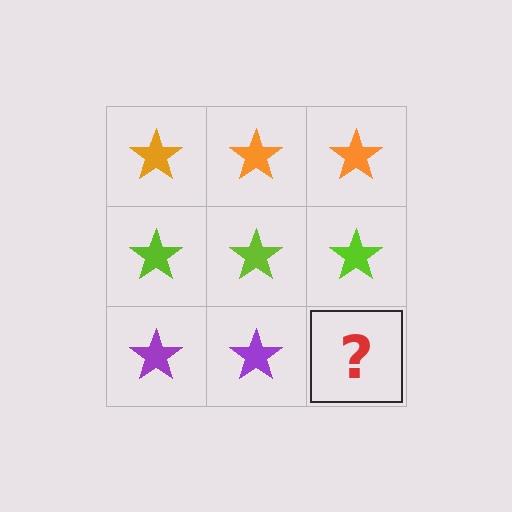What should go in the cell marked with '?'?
The missing cell should contain a purple star.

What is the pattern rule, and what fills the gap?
The rule is that each row has a consistent color. The gap should be filled with a purple star.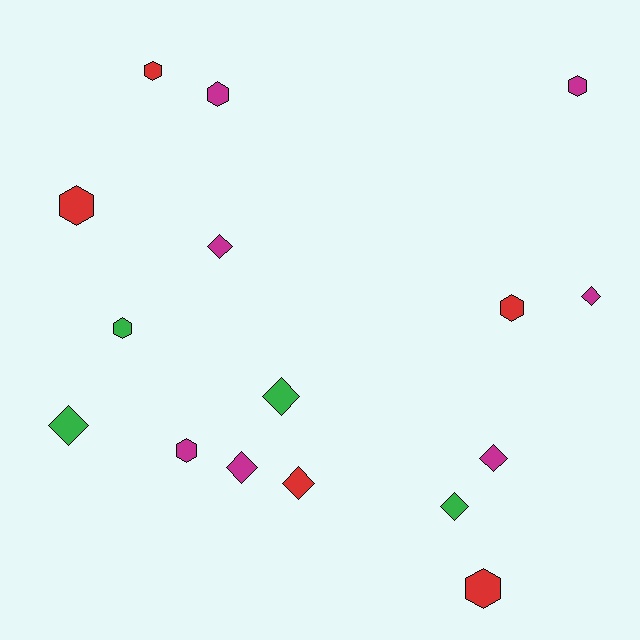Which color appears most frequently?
Magenta, with 7 objects.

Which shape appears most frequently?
Diamond, with 8 objects.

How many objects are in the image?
There are 16 objects.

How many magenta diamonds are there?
There are 4 magenta diamonds.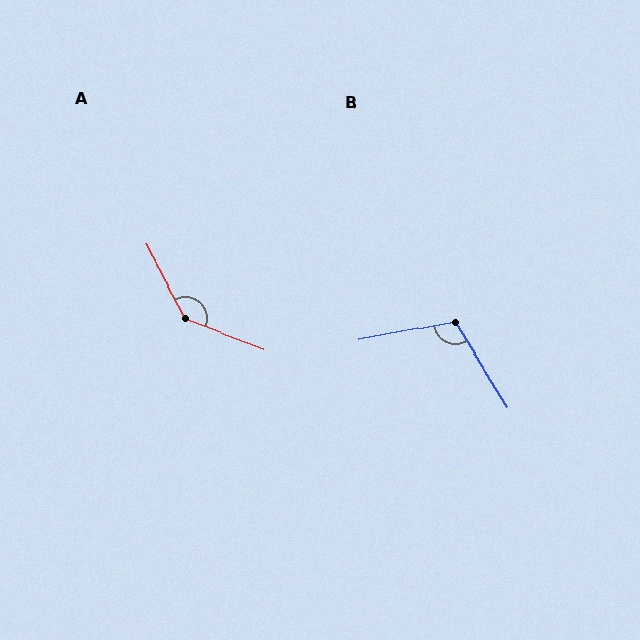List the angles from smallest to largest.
B (111°), A (139°).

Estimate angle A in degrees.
Approximately 139 degrees.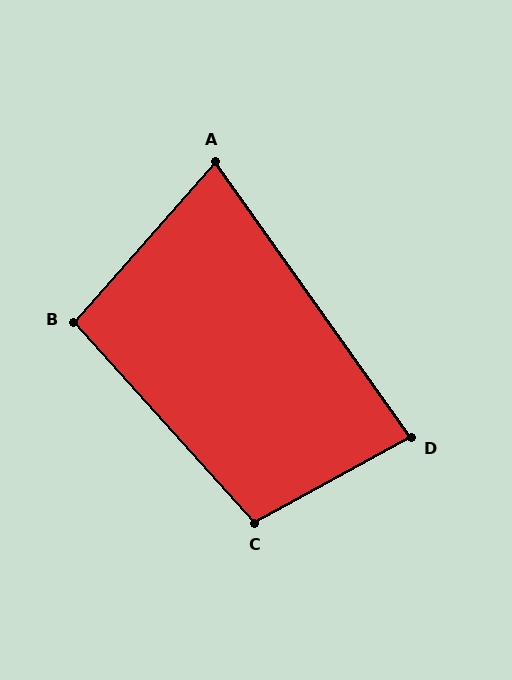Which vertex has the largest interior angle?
C, at approximately 103 degrees.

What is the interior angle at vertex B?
Approximately 97 degrees (obtuse).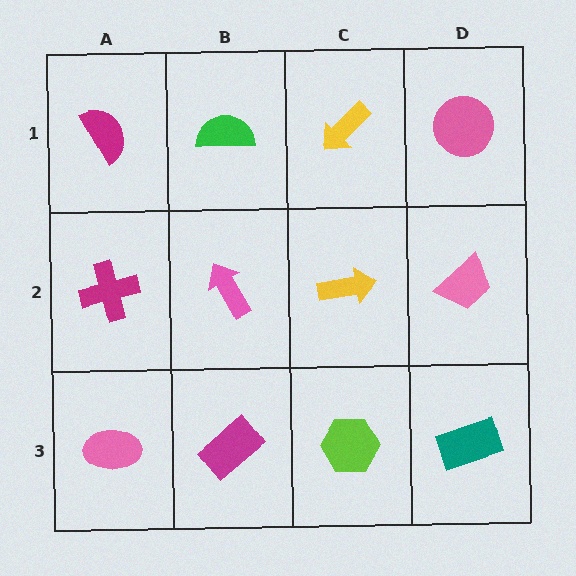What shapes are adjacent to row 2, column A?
A magenta semicircle (row 1, column A), a pink ellipse (row 3, column A), a pink arrow (row 2, column B).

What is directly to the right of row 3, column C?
A teal rectangle.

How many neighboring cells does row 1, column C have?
3.